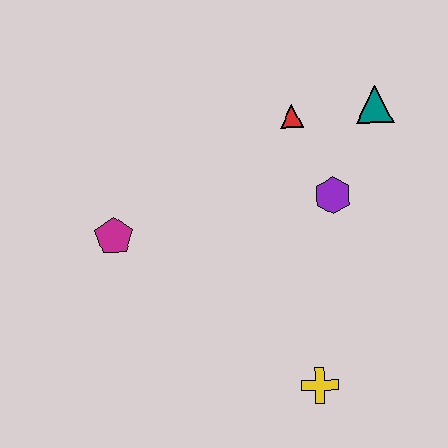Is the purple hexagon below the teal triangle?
Yes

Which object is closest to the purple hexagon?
The red triangle is closest to the purple hexagon.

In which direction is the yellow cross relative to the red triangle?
The yellow cross is below the red triangle.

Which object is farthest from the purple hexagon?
The magenta pentagon is farthest from the purple hexagon.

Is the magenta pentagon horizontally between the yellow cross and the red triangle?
No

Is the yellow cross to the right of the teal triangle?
No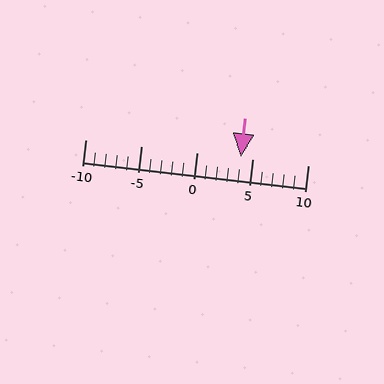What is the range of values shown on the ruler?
The ruler shows values from -10 to 10.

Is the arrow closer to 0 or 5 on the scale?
The arrow is closer to 5.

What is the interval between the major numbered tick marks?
The major tick marks are spaced 5 units apart.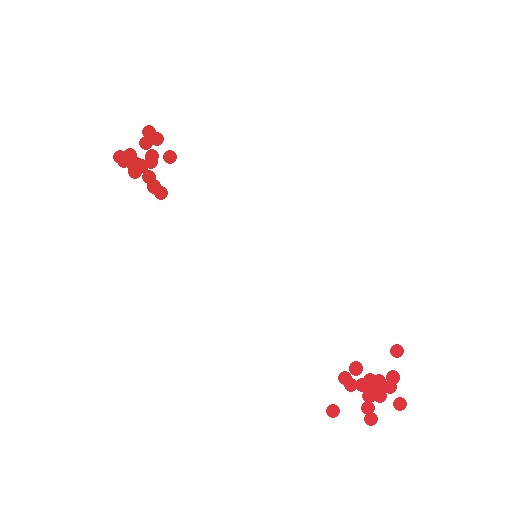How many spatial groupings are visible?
There are 2 spatial groupings.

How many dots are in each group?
Group 1: 18 dots, Group 2: 19 dots (37 total).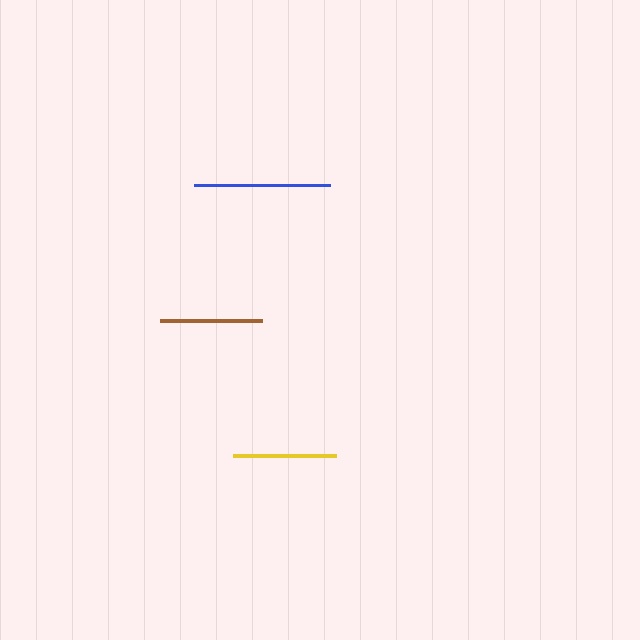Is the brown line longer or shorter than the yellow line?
The yellow line is longer than the brown line.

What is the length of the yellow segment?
The yellow segment is approximately 103 pixels long.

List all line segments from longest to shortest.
From longest to shortest: blue, yellow, brown.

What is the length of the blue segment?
The blue segment is approximately 136 pixels long.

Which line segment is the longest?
The blue line is the longest at approximately 136 pixels.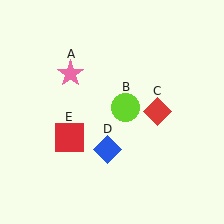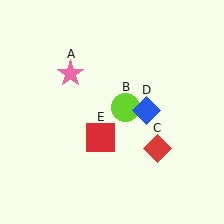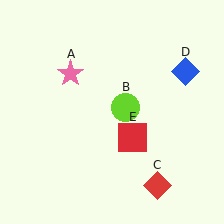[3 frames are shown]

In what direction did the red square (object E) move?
The red square (object E) moved right.